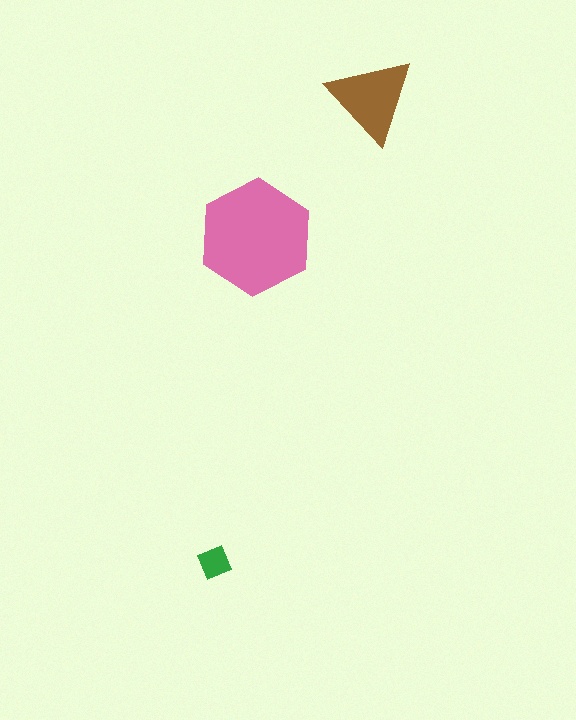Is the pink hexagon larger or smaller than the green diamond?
Larger.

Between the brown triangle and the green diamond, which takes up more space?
The brown triangle.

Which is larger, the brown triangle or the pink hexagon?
The pink hexagon.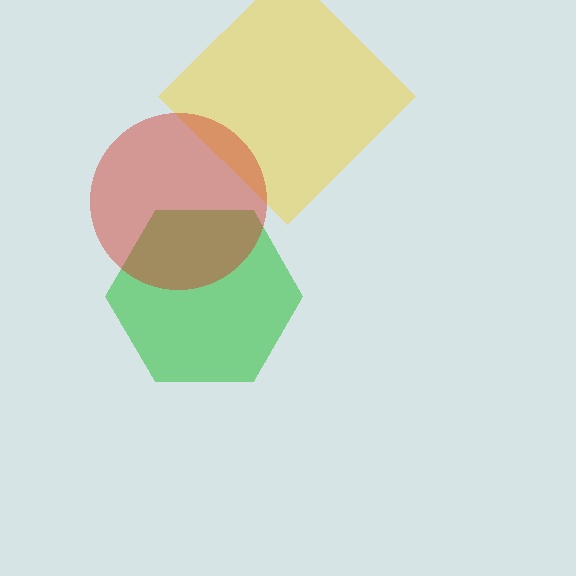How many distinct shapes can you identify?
There are 3 distinct shapes: a green hexagon, a yellow diamond, a red circle.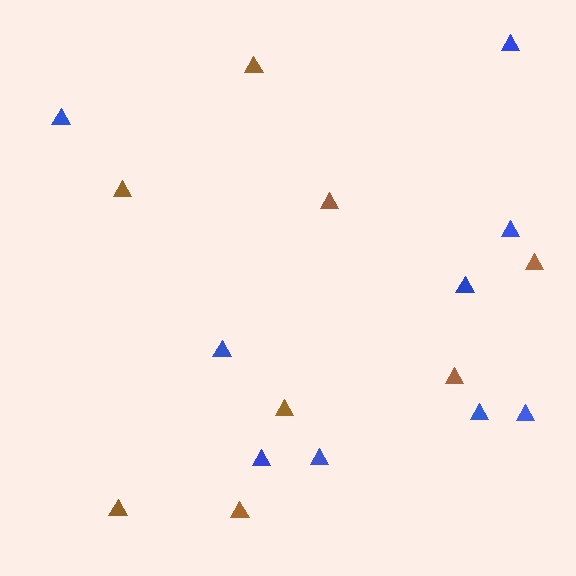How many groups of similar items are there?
There are 2 groups: one group of blue triangles (9) and one group of brown triangles (8).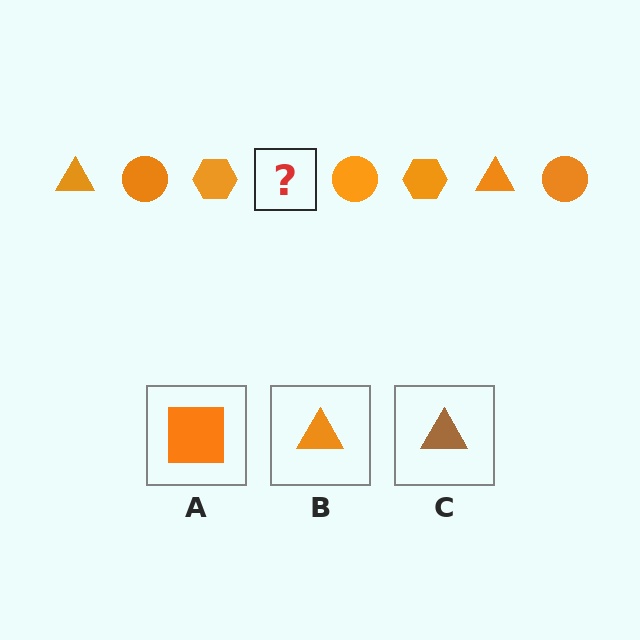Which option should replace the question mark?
Option B.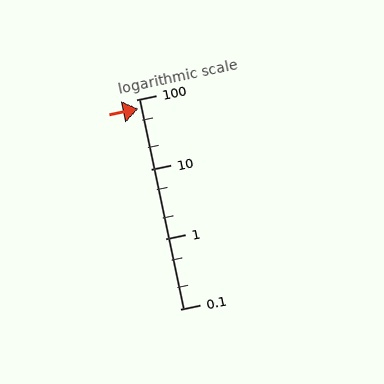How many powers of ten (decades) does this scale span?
The scale spans 3 decades, from 0.1 to 100.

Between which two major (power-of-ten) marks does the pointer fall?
The pointer is between 10 and 100.